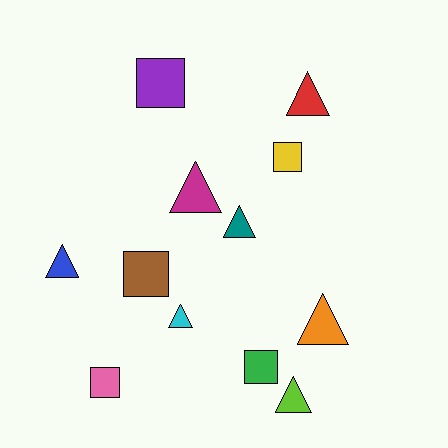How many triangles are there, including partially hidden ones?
There are 7 triangles.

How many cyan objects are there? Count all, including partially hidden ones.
There is 1 cyan object.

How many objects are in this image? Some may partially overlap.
There are 12 objects.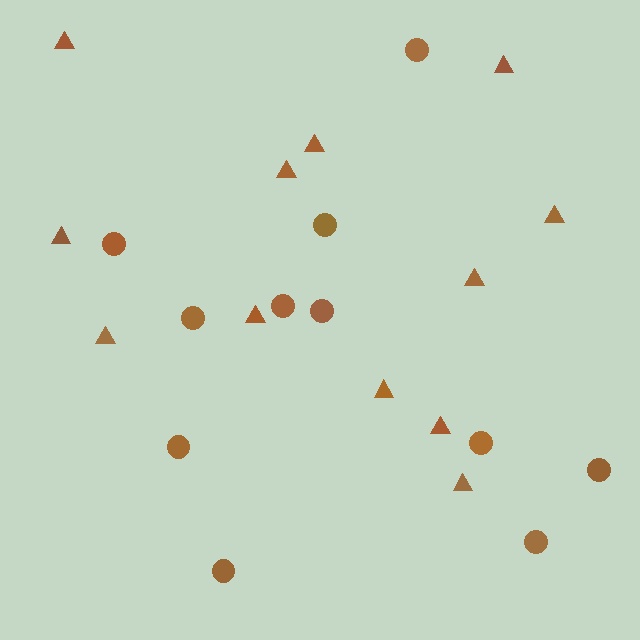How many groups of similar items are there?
There are 2 groups: one group of circles (11) and one group of triangles (12).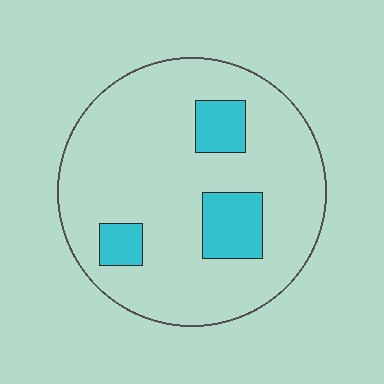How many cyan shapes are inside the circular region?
3.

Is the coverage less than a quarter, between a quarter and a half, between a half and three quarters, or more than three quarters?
Less than a quarter.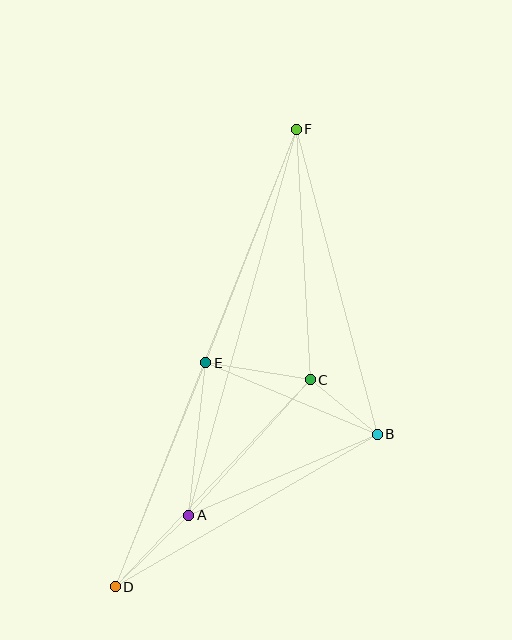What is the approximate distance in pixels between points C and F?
The distance between C and F is approximately 251 pixels.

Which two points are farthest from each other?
Points D and F are farthest from each other.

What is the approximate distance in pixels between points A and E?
The distance between A and E is approximately 153 pixels.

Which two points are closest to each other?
Points B and C are closest to each other.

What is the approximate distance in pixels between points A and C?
The distance between A and C is approximately 182 pixels.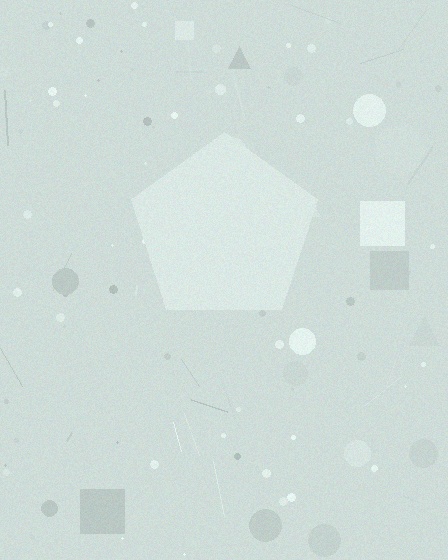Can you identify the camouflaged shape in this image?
The camouflaged shape is a pentagon.